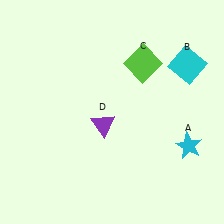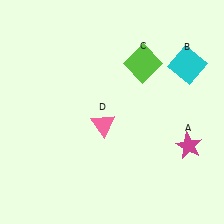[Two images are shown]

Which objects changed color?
A changed from cyan to magenta. D changed from purple to pink.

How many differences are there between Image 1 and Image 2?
There are 2 differences between the two images.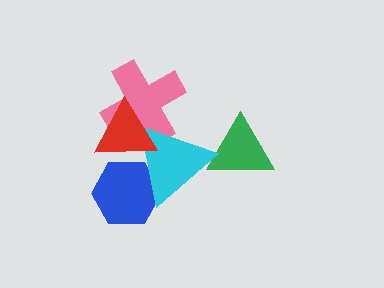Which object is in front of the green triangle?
The cyan triangle is in front of the green triangle.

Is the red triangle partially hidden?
No, no other shape covers it.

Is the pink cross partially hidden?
Yes, it is partially covered by another shape.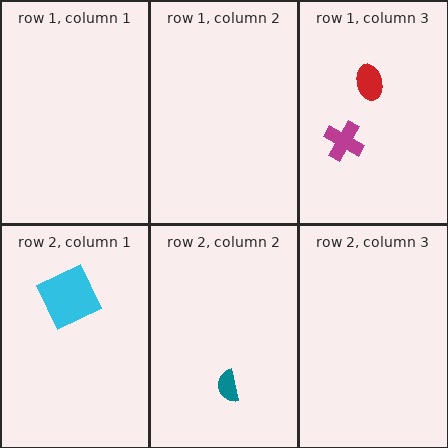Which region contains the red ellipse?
The row 1, column 3 region.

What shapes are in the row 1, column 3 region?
The red ellipse, the magenta cross.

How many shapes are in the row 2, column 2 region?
1.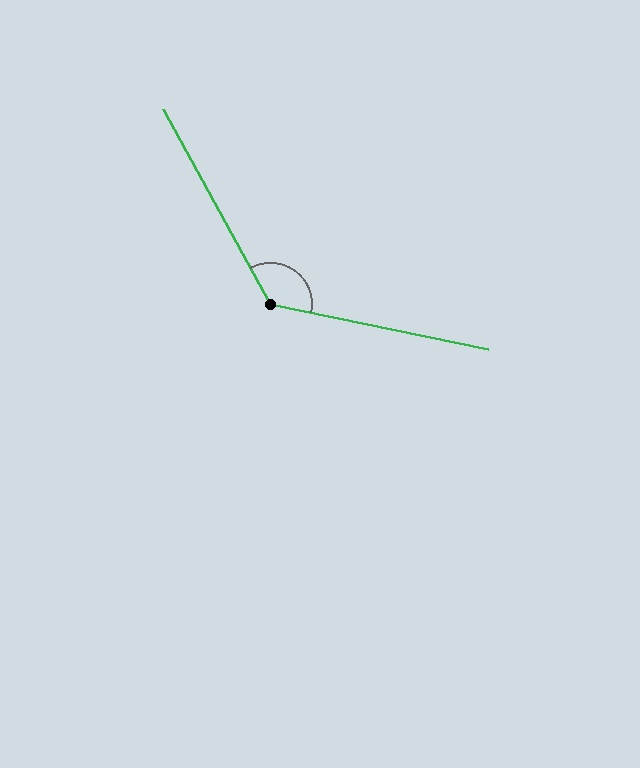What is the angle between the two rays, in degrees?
Approximately 131 degrees.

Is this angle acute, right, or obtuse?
It is obtuse.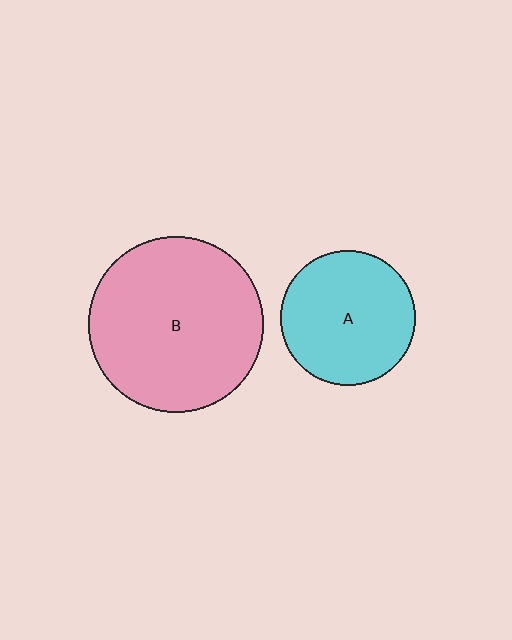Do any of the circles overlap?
No, none of the circles overlap.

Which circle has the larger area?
Circle B (pink).